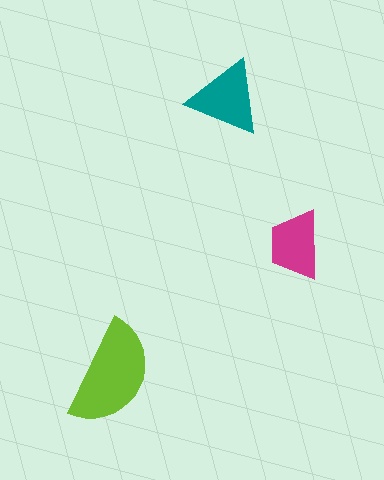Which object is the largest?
The lime semicircle.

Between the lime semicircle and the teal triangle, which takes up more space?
The lime semicircle.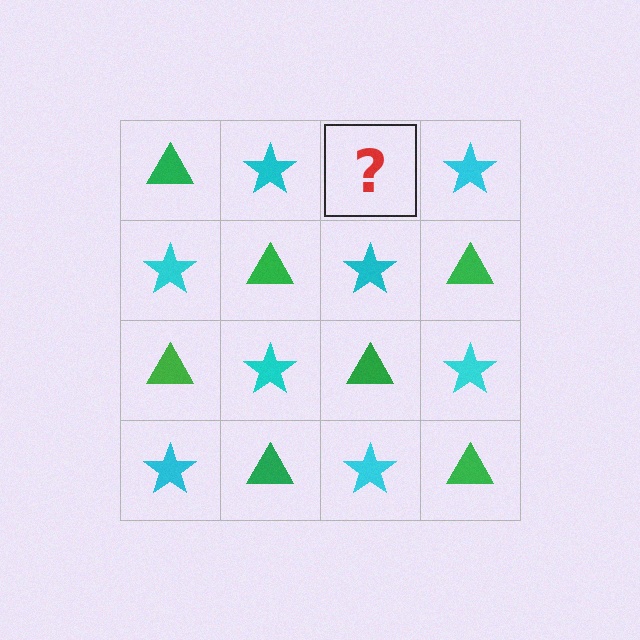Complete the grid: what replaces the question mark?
The question mark should be replaced with a green triangle.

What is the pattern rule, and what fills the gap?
The rule is that it alternates green triangle and cyan star in a checkerboard pattern. The gap should be filled with a green triangle.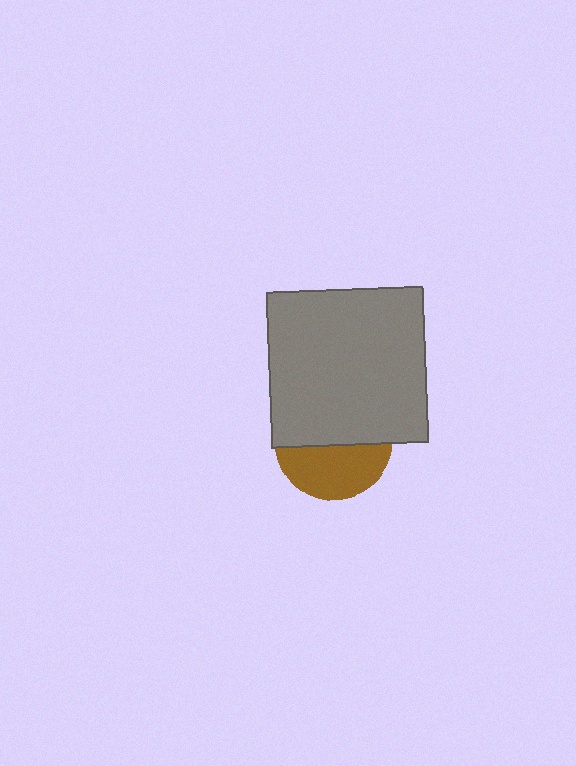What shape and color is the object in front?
The object in front is a gray square.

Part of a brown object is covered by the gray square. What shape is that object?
It is a circle.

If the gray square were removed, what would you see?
You would see the complete brown circle.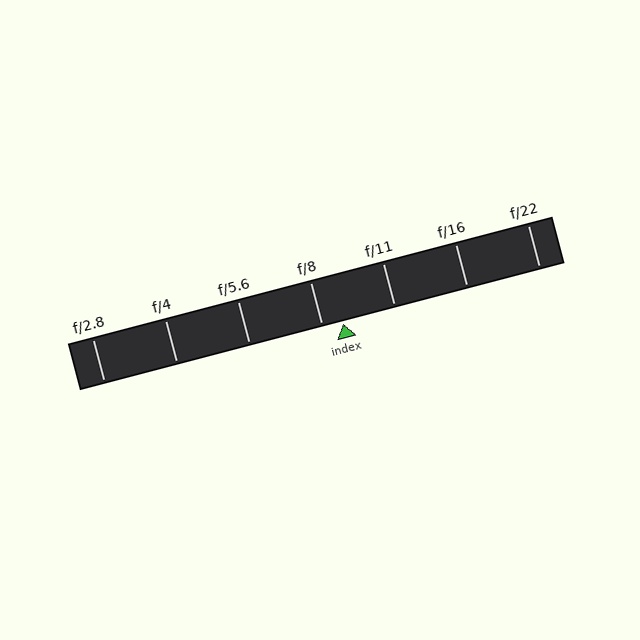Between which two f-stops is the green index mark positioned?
The index mark is between f/8 and f/11.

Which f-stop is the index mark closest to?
The index mark is closest to f/8.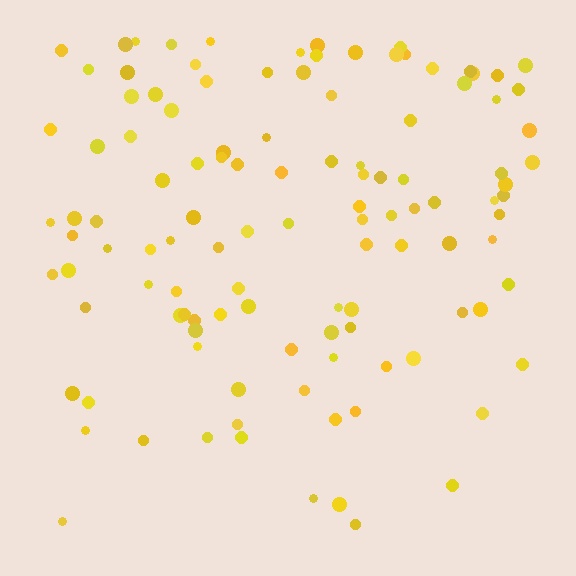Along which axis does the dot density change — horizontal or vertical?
Vertical.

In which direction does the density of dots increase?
From bottom to top, with the top side densest.